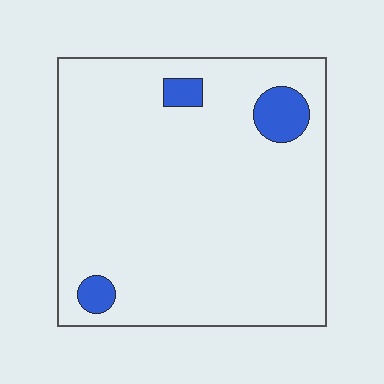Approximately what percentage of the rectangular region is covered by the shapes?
Approximately 5%.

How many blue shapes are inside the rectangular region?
3.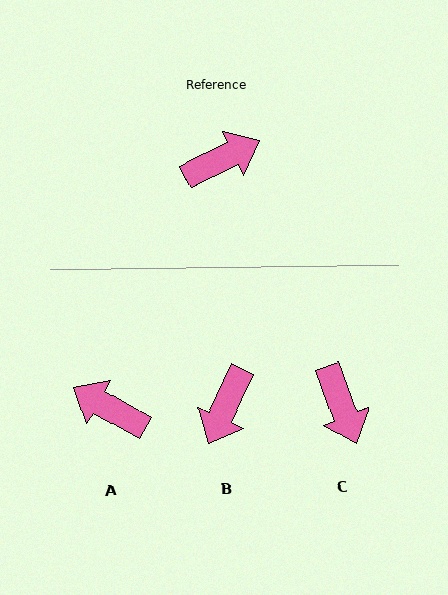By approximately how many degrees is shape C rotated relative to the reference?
Approximately 96 degrees clockwise.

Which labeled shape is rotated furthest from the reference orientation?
B, about 141 degrees away.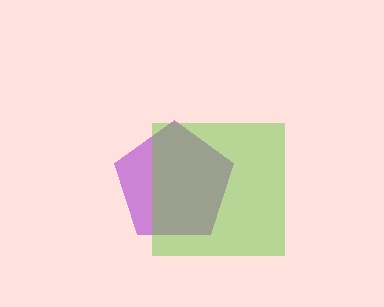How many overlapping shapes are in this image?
There are 2 overlapping shapes in the image.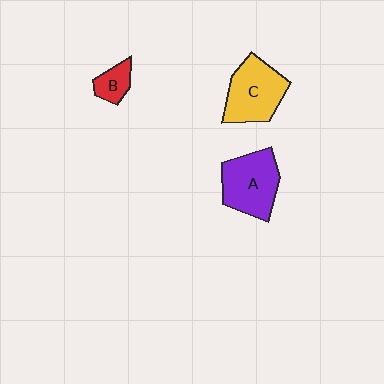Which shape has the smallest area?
Shape B (red).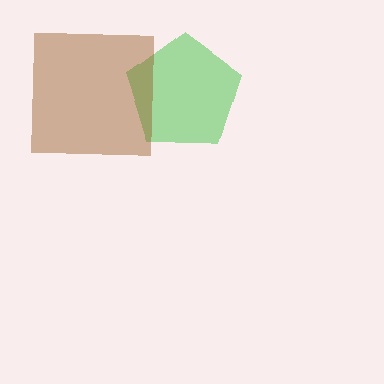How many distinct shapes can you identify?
There are 2 distinct shapes: a green pentagon, a brown square.